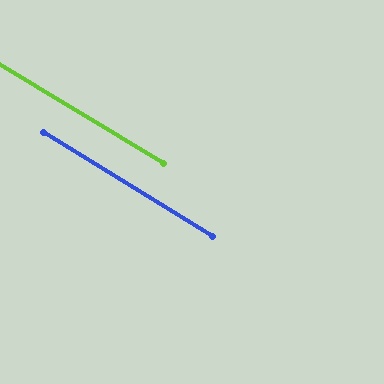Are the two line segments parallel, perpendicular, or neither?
Parallel — their directions differ by only 1.0°.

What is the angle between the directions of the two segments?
Approximately 1 degree.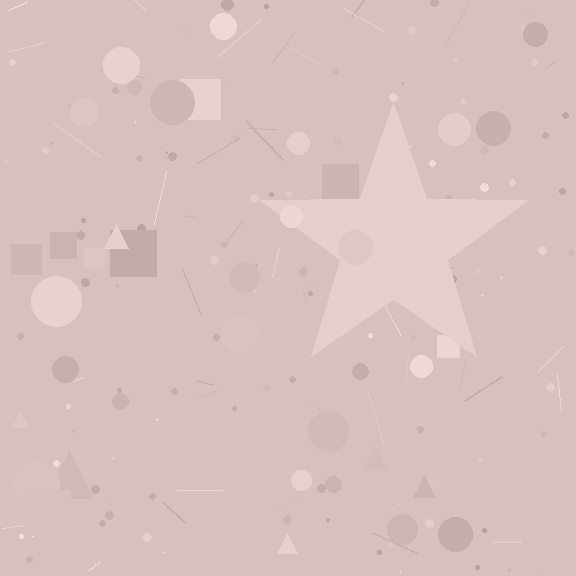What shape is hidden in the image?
A star is hidden in the image.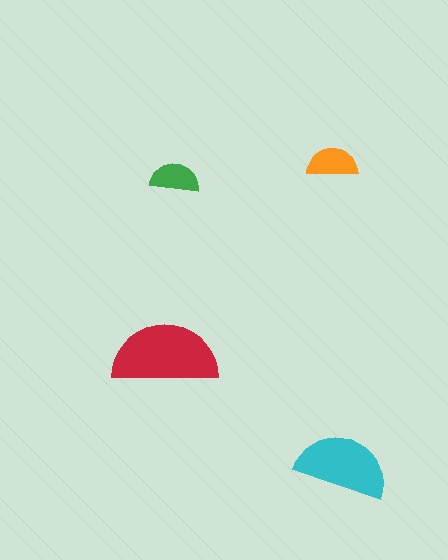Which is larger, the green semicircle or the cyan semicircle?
The cyan one.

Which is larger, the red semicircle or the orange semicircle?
The red one.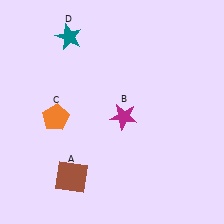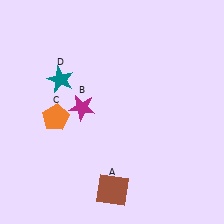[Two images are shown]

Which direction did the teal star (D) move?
The teal star (D) moved down.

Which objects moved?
The objects that moved are: the brown square (A), the magenta star (B), the teal star (D).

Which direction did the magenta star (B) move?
The magenta star (B) moved left.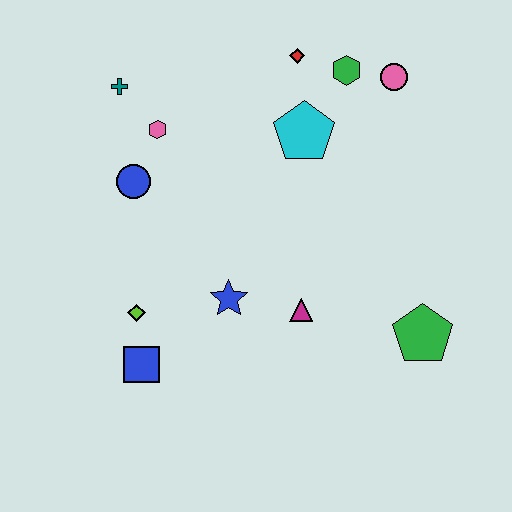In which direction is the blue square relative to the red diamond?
The blue square is below the red diamond.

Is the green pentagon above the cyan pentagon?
No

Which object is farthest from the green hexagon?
The blue square is farthest from the green hexagon.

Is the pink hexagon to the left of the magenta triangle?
Yes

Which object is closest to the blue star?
The magenta triangle is closest to the blue star.